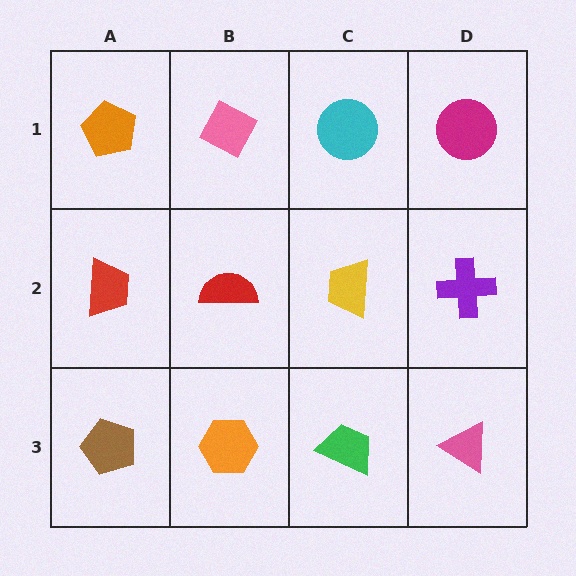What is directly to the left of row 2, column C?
A red semicircle.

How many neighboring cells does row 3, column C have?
3.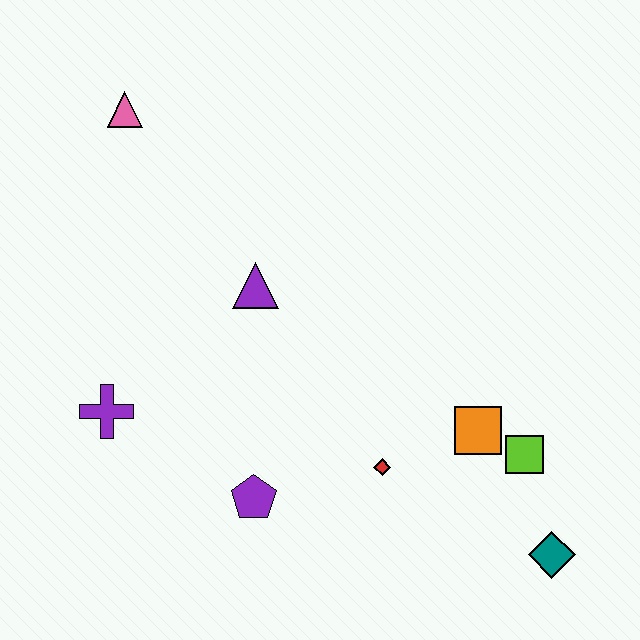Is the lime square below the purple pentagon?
No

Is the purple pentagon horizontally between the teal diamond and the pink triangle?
Yes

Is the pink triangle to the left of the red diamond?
Yes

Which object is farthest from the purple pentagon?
The pink triangle is farthest from the purple pentagon.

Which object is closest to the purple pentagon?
The red diamond is closest to the purple pentagon.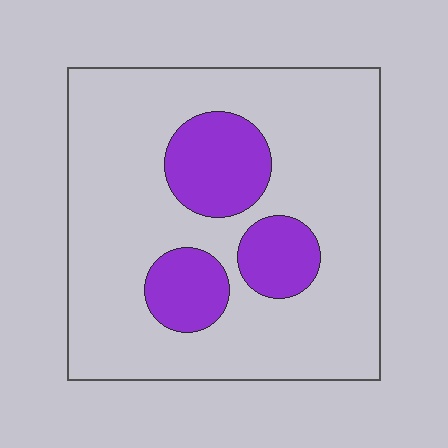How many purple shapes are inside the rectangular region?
3.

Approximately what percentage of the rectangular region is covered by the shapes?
Approximately 20%.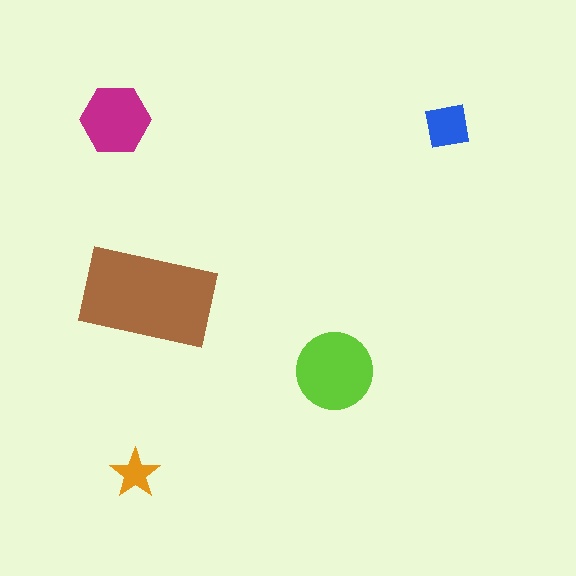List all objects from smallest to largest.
The orange star, the blue square, the magenta hexagon, the lime circle, the brown rectangle.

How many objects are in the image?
There are 5 objects in the image.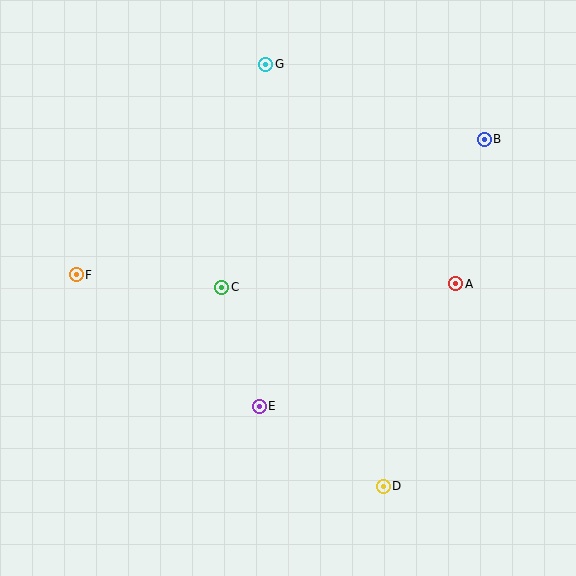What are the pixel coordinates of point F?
Point F is at (76, 275).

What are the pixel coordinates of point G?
Point G is at (266, 64).